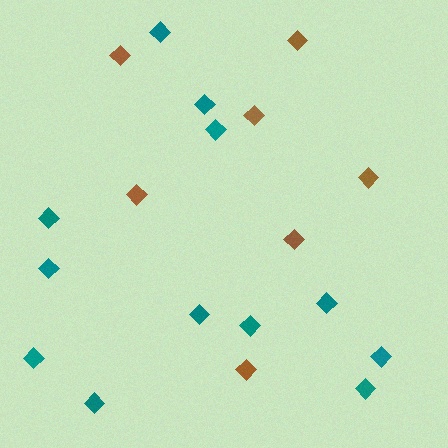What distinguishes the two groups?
There are 2 groups: one group of brown diamonds (7) and one group of teal diamonds (12).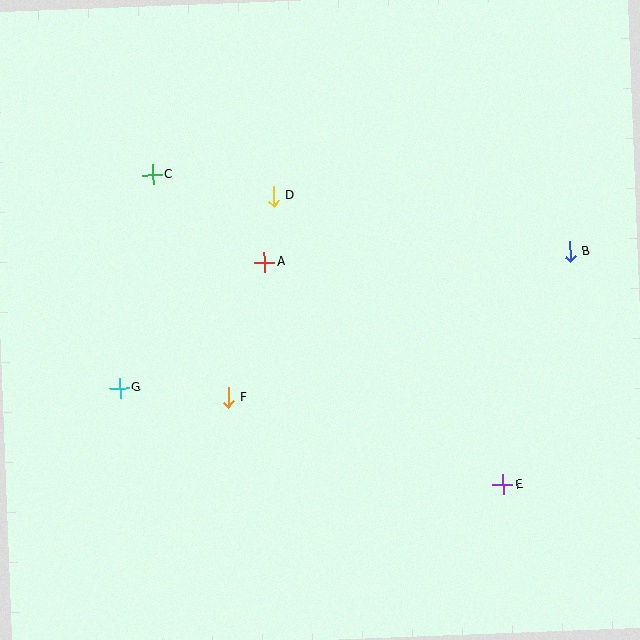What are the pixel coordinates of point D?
Point D is at (273, 196).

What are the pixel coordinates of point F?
Point F is at (228, 397).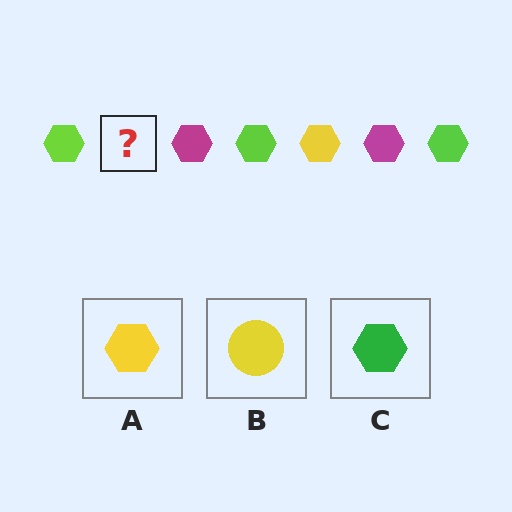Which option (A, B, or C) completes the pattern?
A.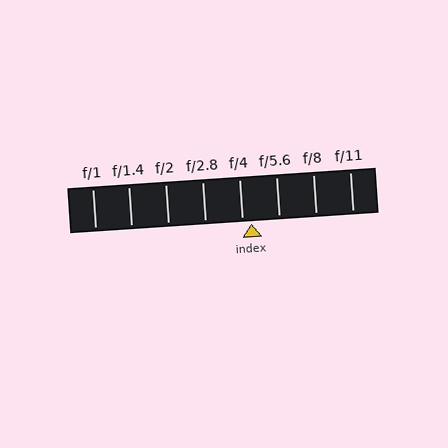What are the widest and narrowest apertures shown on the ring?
The widest aperture shown is f/1 and the narrowest is f/11.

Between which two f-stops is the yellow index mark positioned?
The index mark is between f/4 and f/5.6.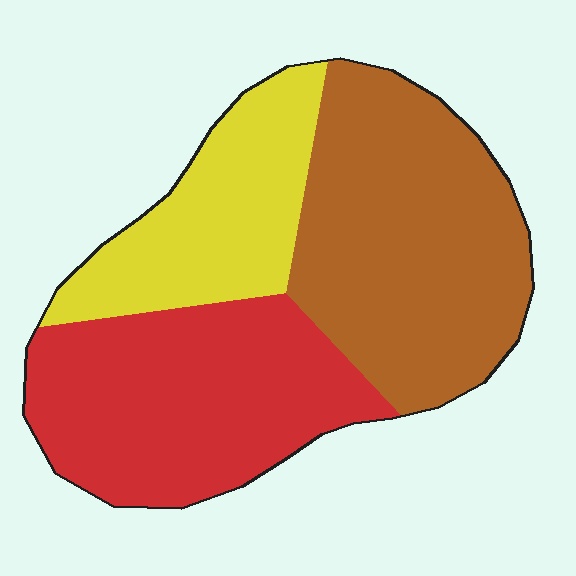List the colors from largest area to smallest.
From largest to smallest: brown, red, yellow.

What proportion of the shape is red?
Red covers roughly 35% of the shape.